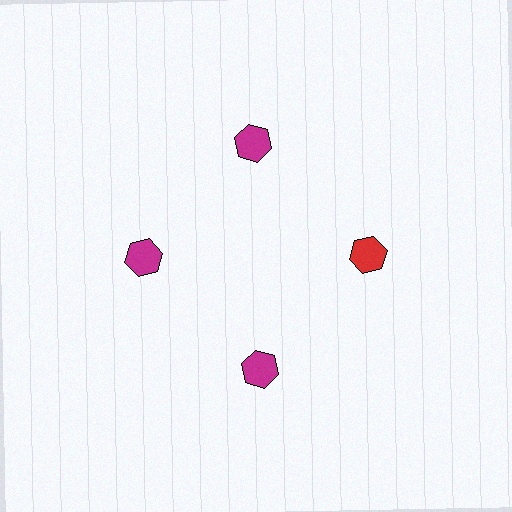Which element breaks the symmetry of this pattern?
The red hexagon at roughly the 3 o'clock position breaks the symmetry. All other shapes are magenta hexagons.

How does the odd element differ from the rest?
It has a different color: red instead of magenta.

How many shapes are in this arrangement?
There are 4 shapes arranged in a ring pattern.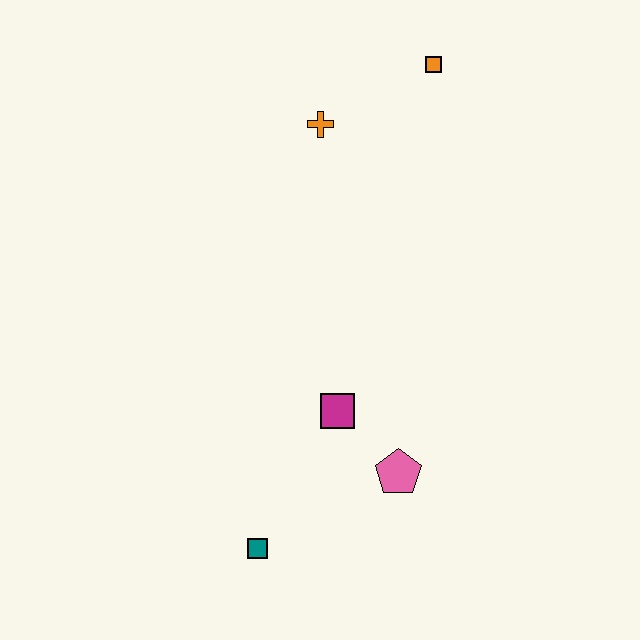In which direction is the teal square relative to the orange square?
The teal square is below the orange square.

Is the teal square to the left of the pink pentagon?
Yes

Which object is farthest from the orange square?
The teal square is farthest from the orange square.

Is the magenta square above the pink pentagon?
Yes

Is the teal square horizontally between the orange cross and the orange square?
No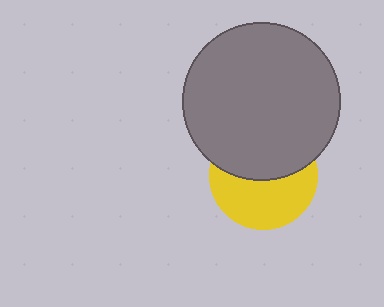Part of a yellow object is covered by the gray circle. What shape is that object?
It is a circle.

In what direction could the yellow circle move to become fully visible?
The yellow circle could move down. That would shift it out from behind the gray circle entirely.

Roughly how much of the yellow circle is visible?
About half of it is visible (roughly 51%).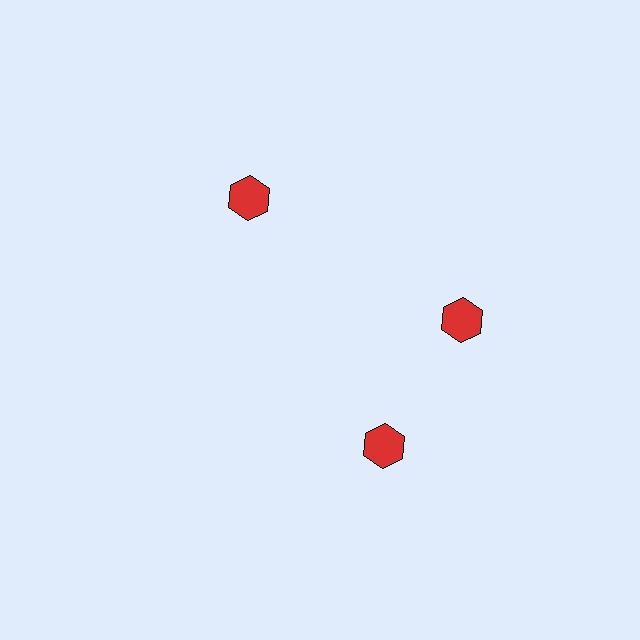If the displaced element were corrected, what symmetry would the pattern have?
It would have 3-fold rotational symmetry — the pattern would map onto itself every 120 degrees.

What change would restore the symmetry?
The symmetry would be restored by rotating it back into even spacing with its neighbors so that all 3 hexagons sit at equal angles and equal distance from the center.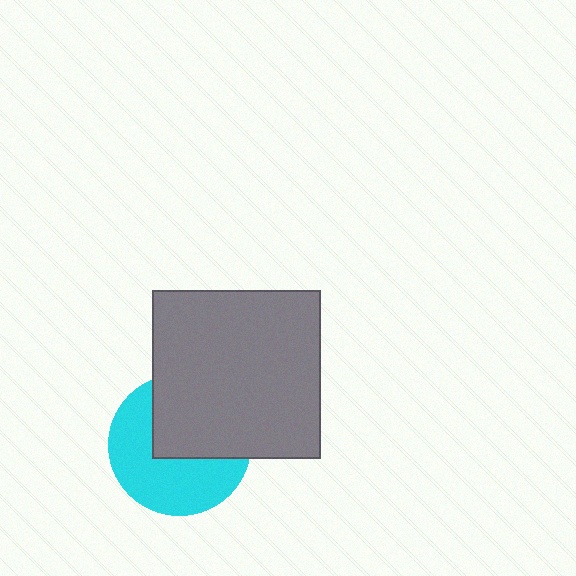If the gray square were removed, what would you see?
You would see the complete cyan circle.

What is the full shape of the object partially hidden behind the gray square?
The partially hidden object is a cyan circle.